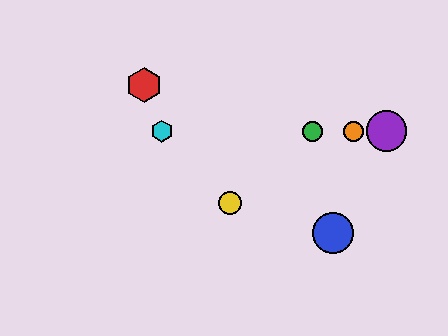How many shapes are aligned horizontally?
4 shapes (the green circle, the purple circle, the orange circle, the cyan hexagon) are aligned horizontally.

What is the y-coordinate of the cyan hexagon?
The cyan hexagon is at y≈131.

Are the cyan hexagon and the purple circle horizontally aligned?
Yes, both are at y≈131.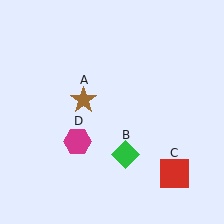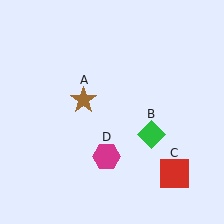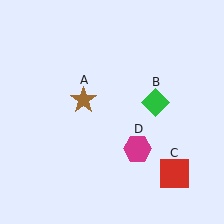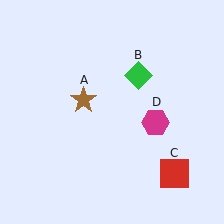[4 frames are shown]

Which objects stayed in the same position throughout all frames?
Brown star (object A) and red square (object C) remained stationary.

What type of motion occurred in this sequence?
The green diamond (object B), magenta hexagon (object D) rotated counterclockwise around the center of the scene.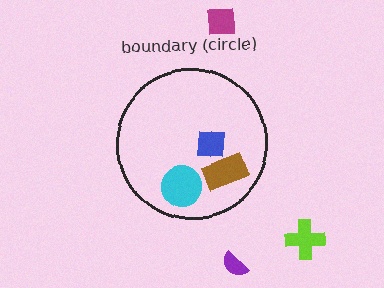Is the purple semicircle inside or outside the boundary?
Outside.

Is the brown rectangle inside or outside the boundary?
Inside.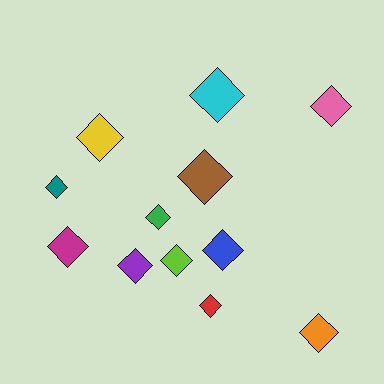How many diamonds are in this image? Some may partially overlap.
There are 12 diamonds.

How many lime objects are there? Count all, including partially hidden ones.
There is 1 lime object.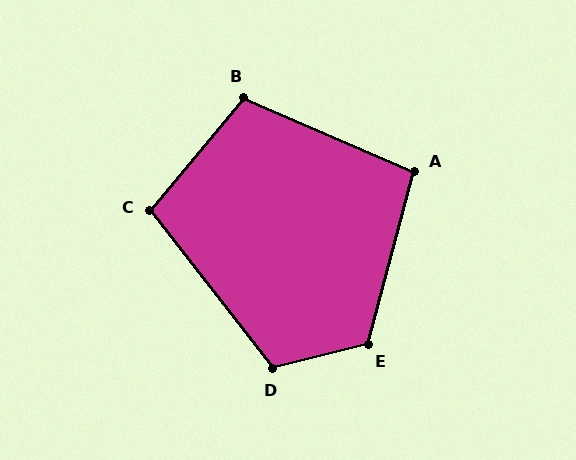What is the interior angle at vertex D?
Approximately 114 degrees (obtuse).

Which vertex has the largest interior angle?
E, at approximately 119 degrees.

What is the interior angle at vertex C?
Approximately 102 degrees (obtuse).